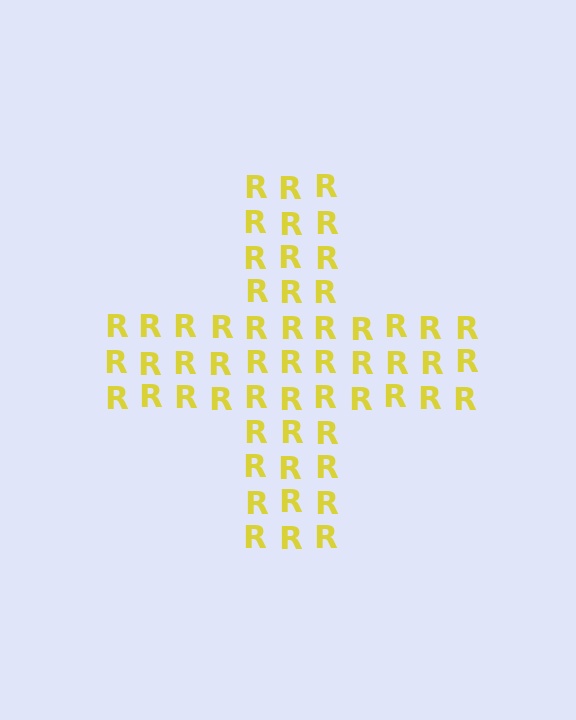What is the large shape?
The large shape is a cross.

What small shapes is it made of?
It is made of small letter R's.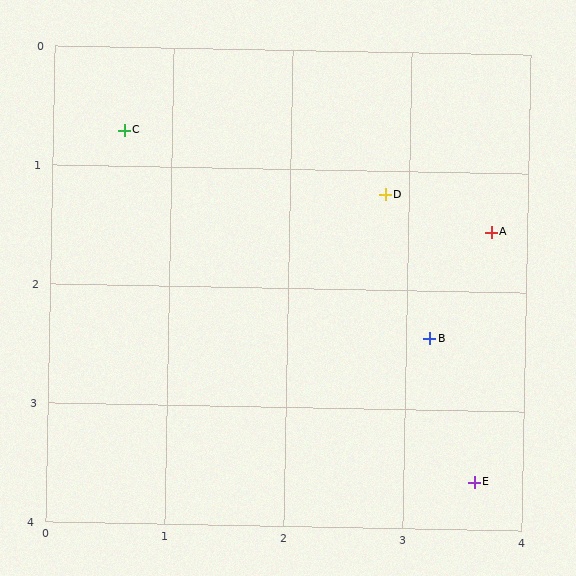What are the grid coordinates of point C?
Point C is at approximately (0.6, 0.7).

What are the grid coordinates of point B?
Point B is at approximately (3.2, 2.4).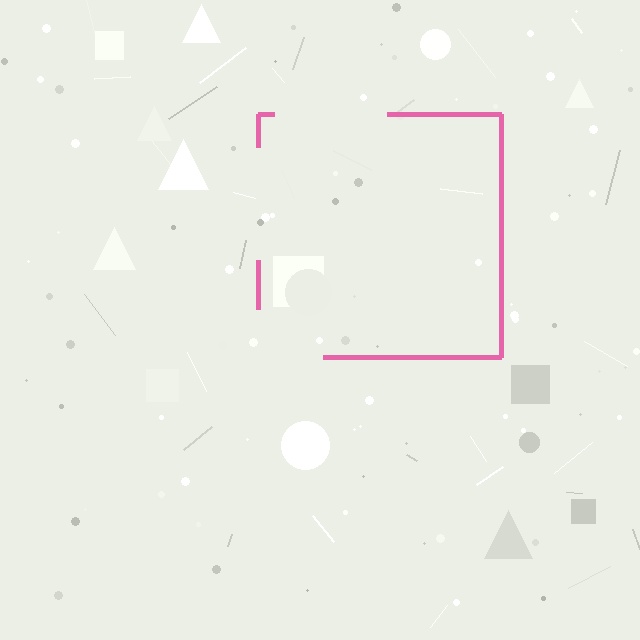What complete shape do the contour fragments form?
The contour fragments form a square.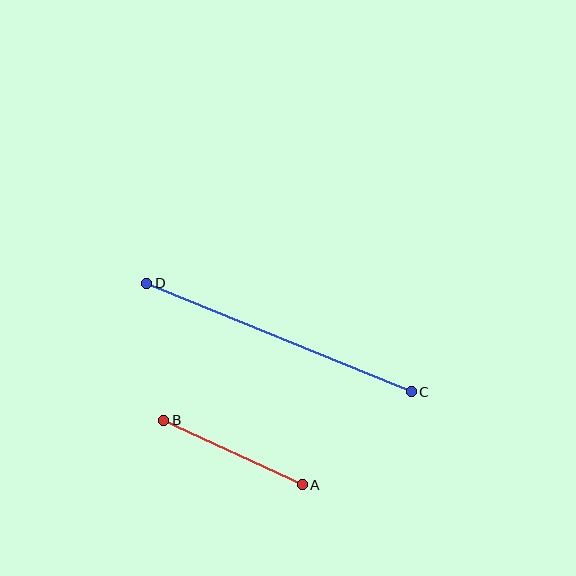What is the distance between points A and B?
The distance is approximately 153 pixels.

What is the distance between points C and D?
The distance is approximately 286 pixels.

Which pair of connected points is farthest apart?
Points C and D are farthest apart.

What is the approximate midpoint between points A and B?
The midpoint is at approximately (233, 453) pixels.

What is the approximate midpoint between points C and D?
The midpoint is at approximately (279, 338) pixels.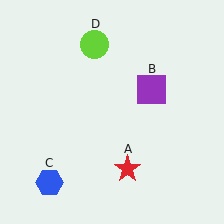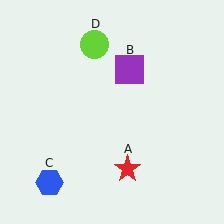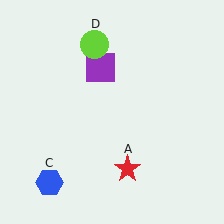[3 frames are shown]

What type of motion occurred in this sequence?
The purple square (object B) rotated counterclockwise around the center of the scene.